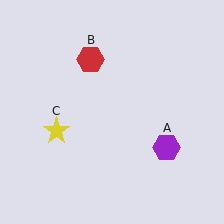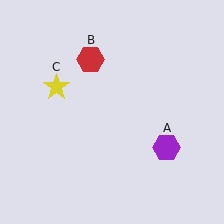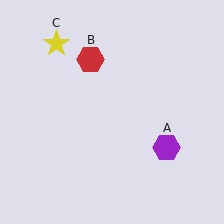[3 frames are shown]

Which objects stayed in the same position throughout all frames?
Purple hexagon (object A) and red hexagon (object B) remained stationary.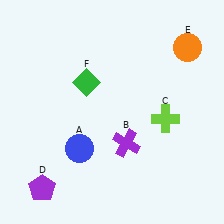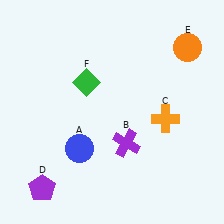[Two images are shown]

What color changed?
The cross (C) changed from lime in Image 1 to orange in Image 2.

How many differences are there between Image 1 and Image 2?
There is 1 difference between the two images.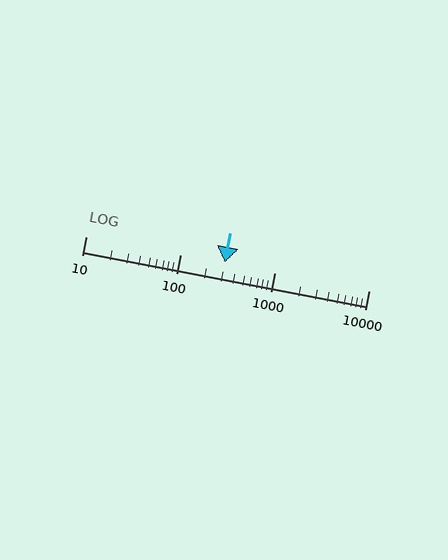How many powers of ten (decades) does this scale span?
The scale spans 3 decades, from 10 to 10000.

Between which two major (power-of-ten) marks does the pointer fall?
The pointer is between 100 and 1000.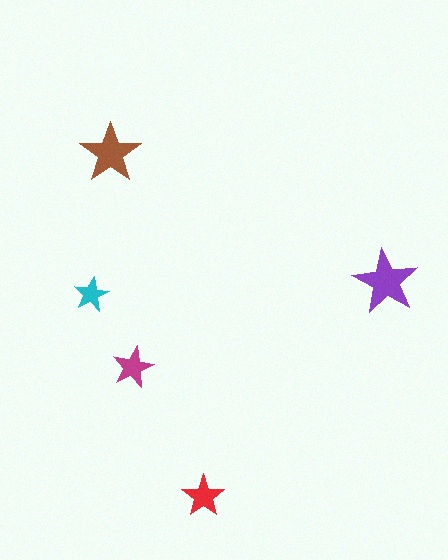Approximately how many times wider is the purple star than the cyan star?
About 2 times wider.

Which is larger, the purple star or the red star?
The purple one.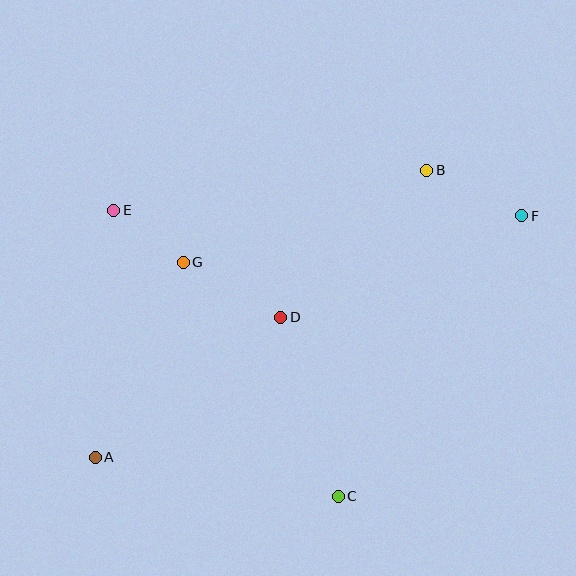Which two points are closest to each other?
Points E and G are closest to each other.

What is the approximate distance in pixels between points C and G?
The distance between C and G is approximately 281 pixels.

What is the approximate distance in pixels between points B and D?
The distance between B and D is approximately 207 pixels.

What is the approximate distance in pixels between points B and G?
The distance between B and G is approximately 260 pixels.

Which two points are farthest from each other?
Points A and F are farthest from each other.